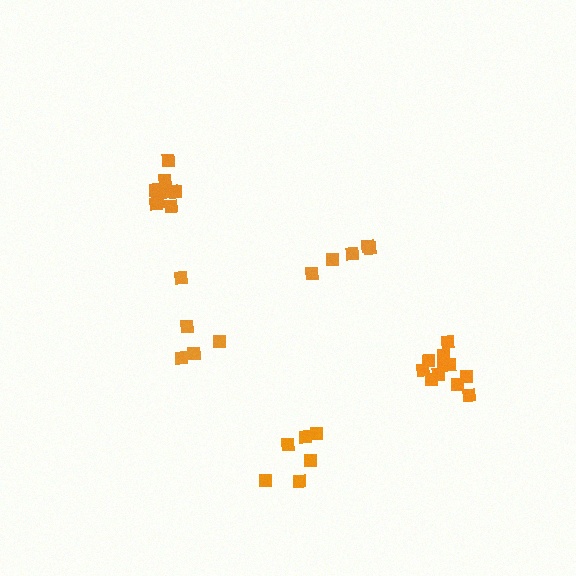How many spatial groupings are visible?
There are 5 spatial groupings.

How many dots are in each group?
Group 1: 5 dots, Group 2: 11 dots, Group 3: 5 dots, Group 4: 9 dots, Group 5: 6 dots (36 total).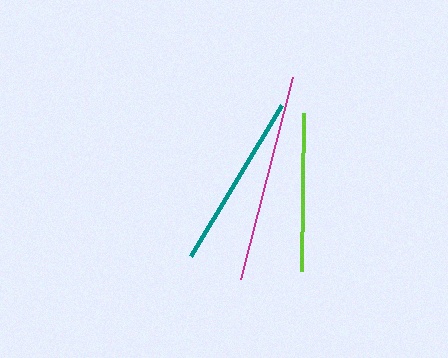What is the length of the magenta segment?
The magenta segment is approximately 209 pixels long.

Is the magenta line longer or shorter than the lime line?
The magenta line is longer than the lime line.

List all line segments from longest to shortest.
From longest to shortest: magenta, teal, lime.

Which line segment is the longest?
The magenta line is the longest at approximately 209 pixels.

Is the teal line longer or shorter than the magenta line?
The magenta line is longer than the teal line.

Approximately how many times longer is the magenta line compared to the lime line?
The magenta line is approximately 1.3 times the length of the lime line.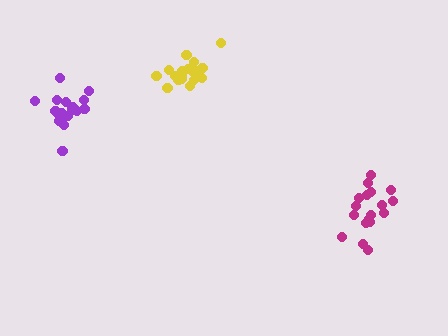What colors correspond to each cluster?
The clusters are colored: yellow, magenta, purple.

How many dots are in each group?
Group 1: 20 dots, Group 2: 18 dots, Group 3: 19 dots (57 total).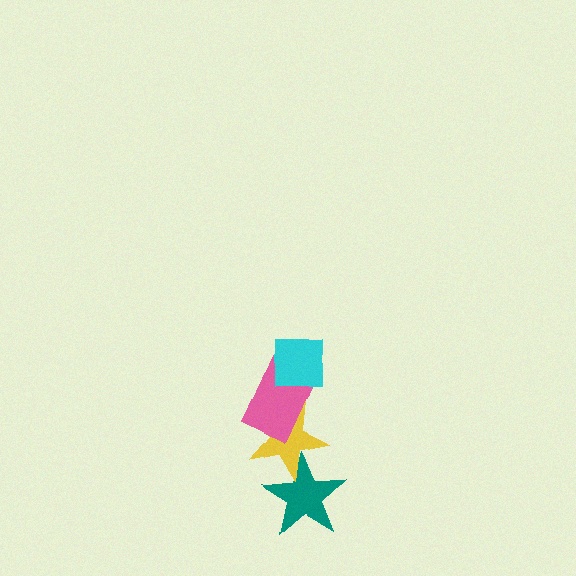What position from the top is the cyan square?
The cyan square is 1st from the top.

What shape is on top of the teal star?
The yellow star is on top of the teal star.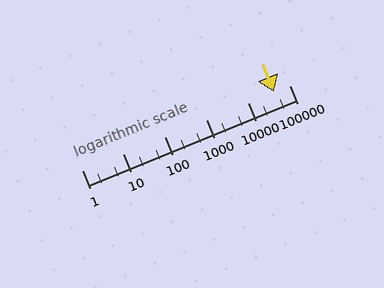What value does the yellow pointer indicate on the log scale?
The pointer indicates approximately 43000.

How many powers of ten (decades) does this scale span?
The scale spans 5 decades, from 1 to 100000.